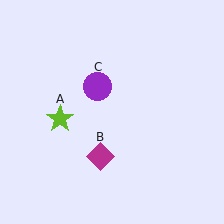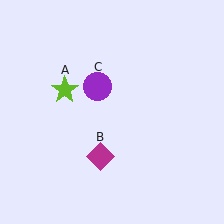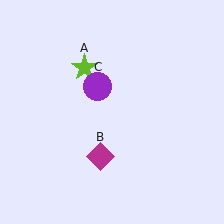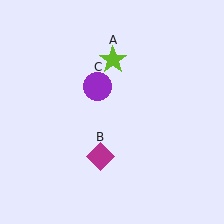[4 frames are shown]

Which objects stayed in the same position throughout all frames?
Magenta diamond (object B) and purple circle (object C) remained stationary.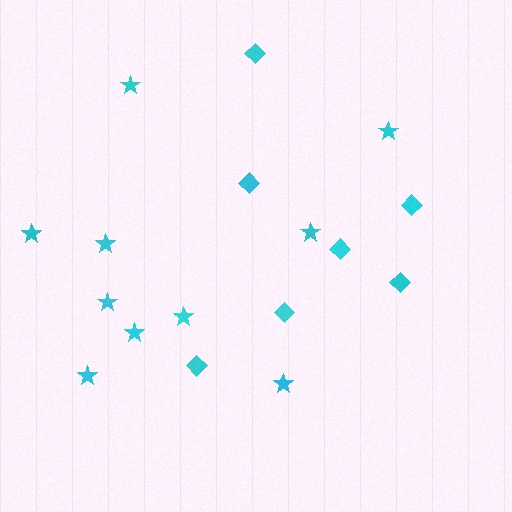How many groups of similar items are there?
There are 2 groups: one group of stars (10) and one group of diamonds (7).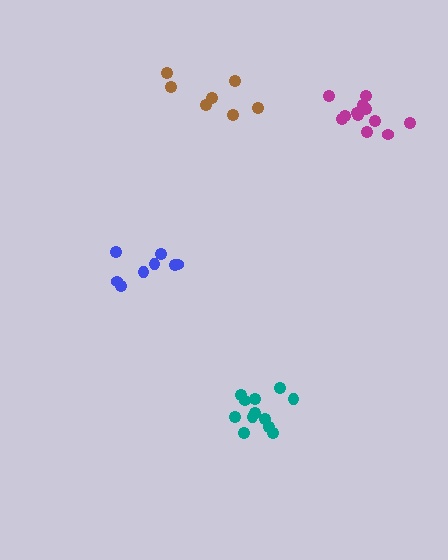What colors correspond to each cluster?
The clusters are colored: teal, blue, magenta, brown.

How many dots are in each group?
Group 1: 12 dots, Group 2: 8 dots, Group 3: 12 dots, Group 4: 7 dots (39 total).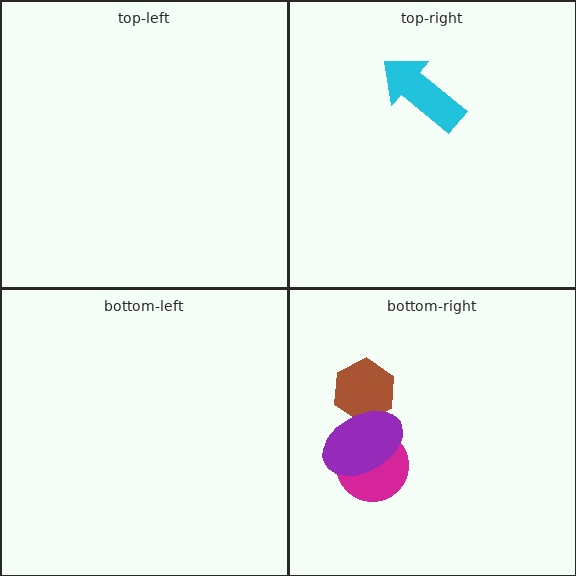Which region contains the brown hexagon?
The bottom-right region.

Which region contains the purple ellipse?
The bottom-right region.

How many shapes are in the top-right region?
1.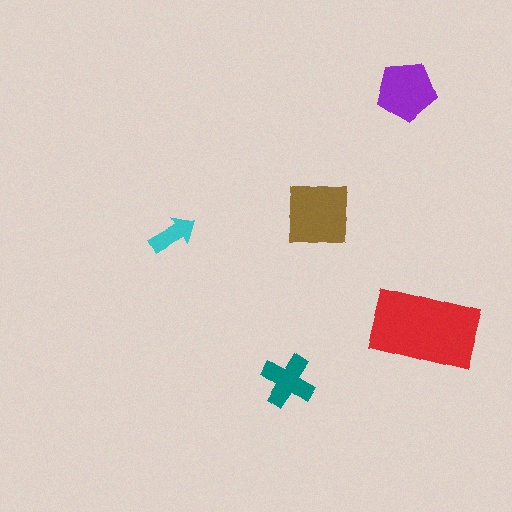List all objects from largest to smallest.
The red rectangle, the brown square, the purple pentagon, the teal cross, the cyan arrow.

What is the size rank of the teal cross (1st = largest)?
4th.